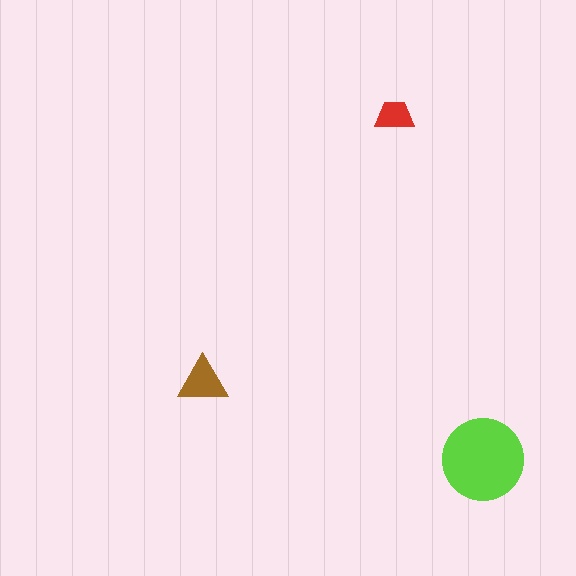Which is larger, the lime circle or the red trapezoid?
The lime circle.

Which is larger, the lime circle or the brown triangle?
The lime circle.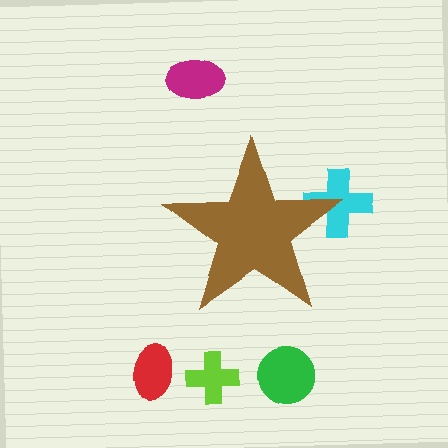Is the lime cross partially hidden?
No, the lime cross is fully visible.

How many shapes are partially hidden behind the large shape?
1 shape is partially hidden.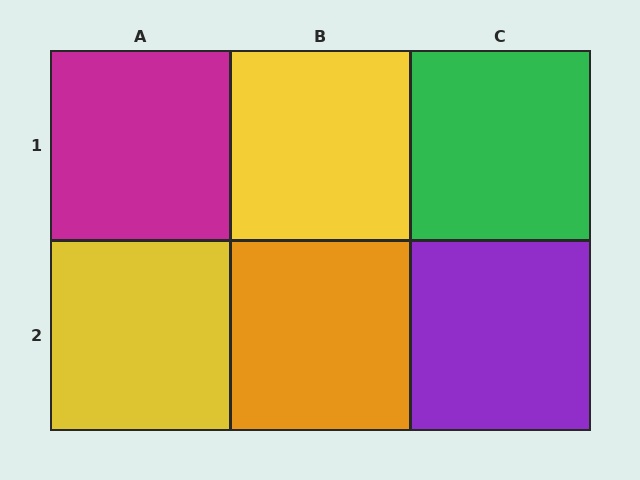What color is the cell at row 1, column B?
Yellow.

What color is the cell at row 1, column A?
Magenta.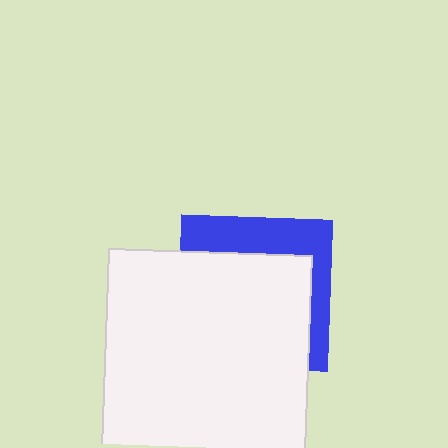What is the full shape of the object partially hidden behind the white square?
The partially hidden object is a blue square.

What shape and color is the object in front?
The object in front is a white square.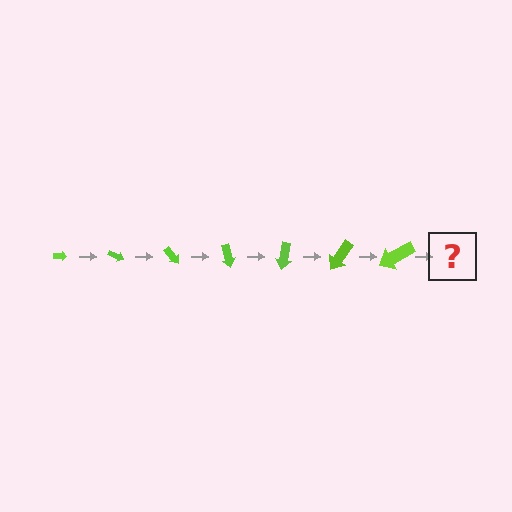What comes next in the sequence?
The next element should be an arrow, larger than the previous one and rotated 175 degrees from the start.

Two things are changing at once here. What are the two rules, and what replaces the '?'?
The two rules are that the arrow grows larger each step and it rotates 25 degrees each step. The '?' should be an arrow, larger than the previous one and rotated 175 degrees from the start.